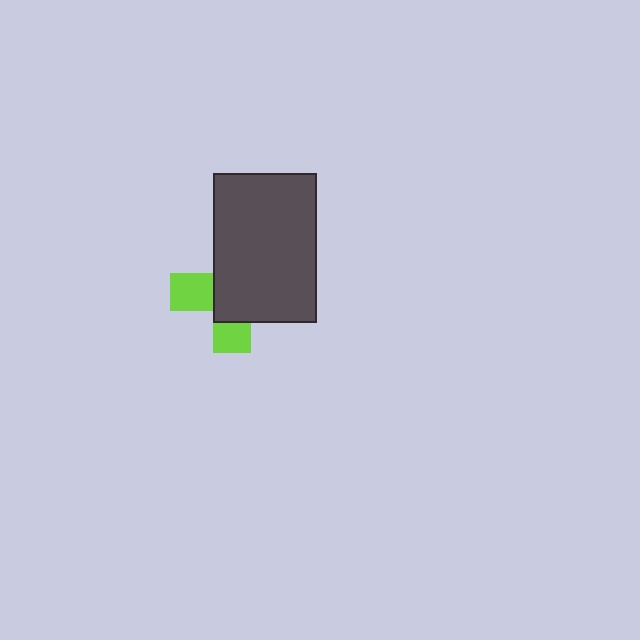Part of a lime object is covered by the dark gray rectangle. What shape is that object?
It is a cross.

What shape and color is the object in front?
The object in front is a dark gray rectangle.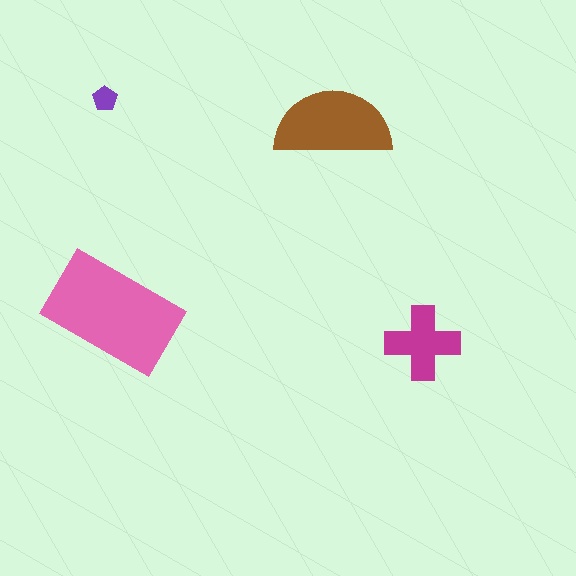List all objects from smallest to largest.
The purple pentagon, the magenta cross, the brown semicircle, the pink rectangle.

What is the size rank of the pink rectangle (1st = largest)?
1st.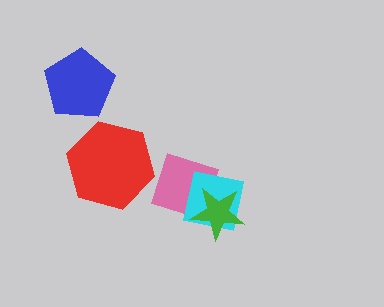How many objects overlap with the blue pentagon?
0 objects overlap with the blue pentagon.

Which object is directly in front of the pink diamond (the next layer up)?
The cyan square is directly in front of the pink diamond.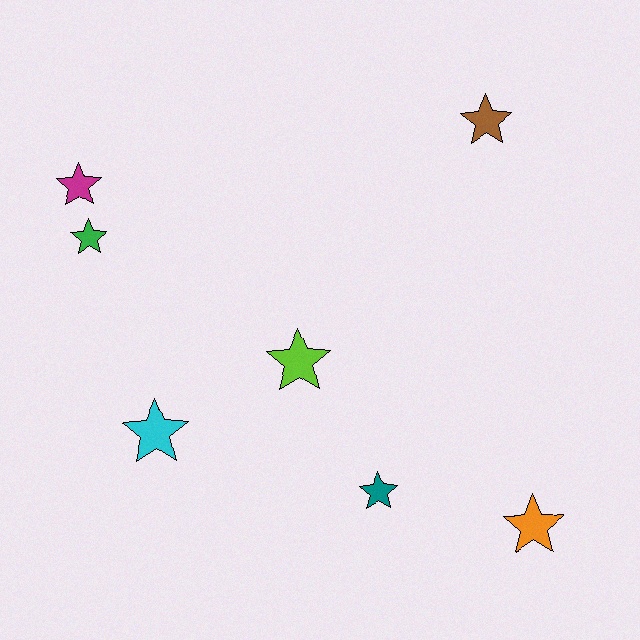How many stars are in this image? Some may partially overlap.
There are 7 stars.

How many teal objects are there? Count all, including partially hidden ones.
There is 1 teal object.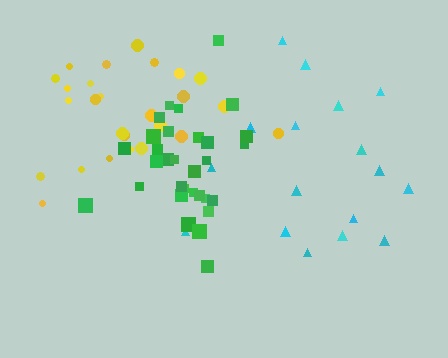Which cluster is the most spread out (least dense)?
Cyan.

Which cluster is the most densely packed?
Green.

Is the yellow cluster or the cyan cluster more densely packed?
Yellow.